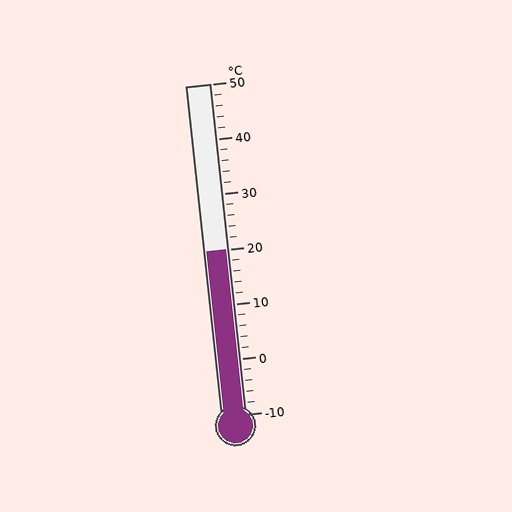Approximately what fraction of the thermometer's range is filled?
The thermometer is filled to approximately 50% of its range.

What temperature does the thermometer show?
The thermometer shows approximately 20°C.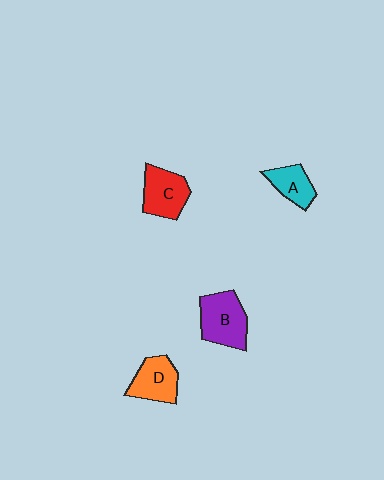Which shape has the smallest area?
Shape A (cyan).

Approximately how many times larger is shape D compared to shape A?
Approximately 1.3 times.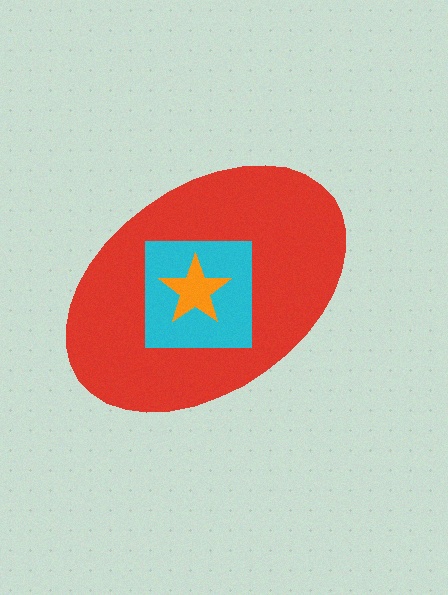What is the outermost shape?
The red ellipse.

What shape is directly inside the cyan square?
The orange star.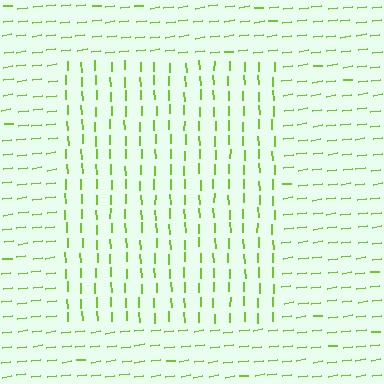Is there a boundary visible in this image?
Yes, there is a texture boundary formed by a change in line orientation.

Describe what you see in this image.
The image is filled with small lime line segments. A rectangle region in the image has lines oriented differently from the surrounding lines, creating a visible texture boundary.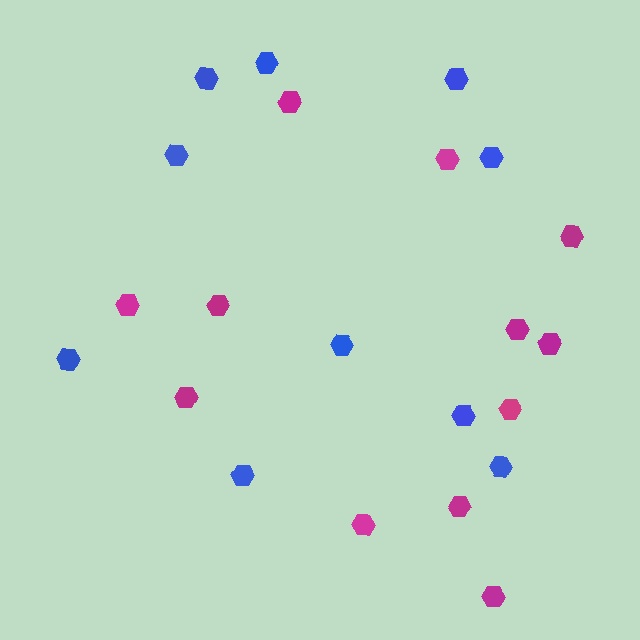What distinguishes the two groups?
There are 2 groups: one group of magenta hexagons (12) and one group of blue hexagons (10).